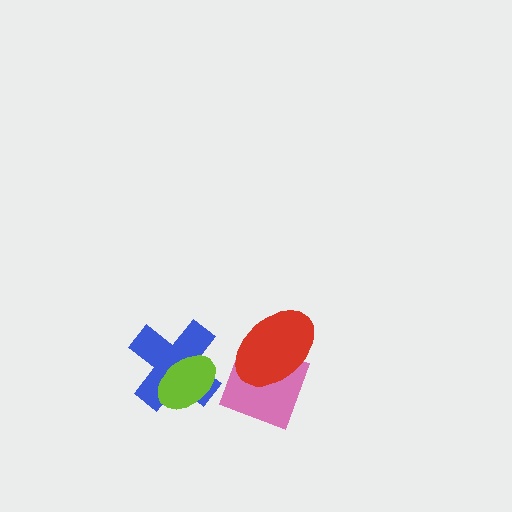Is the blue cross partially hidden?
Yes, it is partially covered by another shape.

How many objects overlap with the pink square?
1 object overlaps with the pink square.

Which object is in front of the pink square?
The red ellipse is in front of the pink square.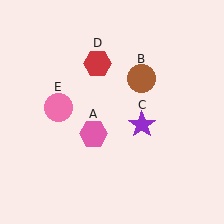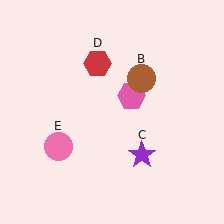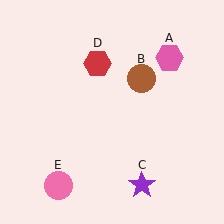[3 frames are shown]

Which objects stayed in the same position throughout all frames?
Brown circle (object B) and red hexagon (object D) remained stationary.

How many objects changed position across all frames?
3 objects changed position: pink hexagon (object A), purple star (object C), pink circle (object E).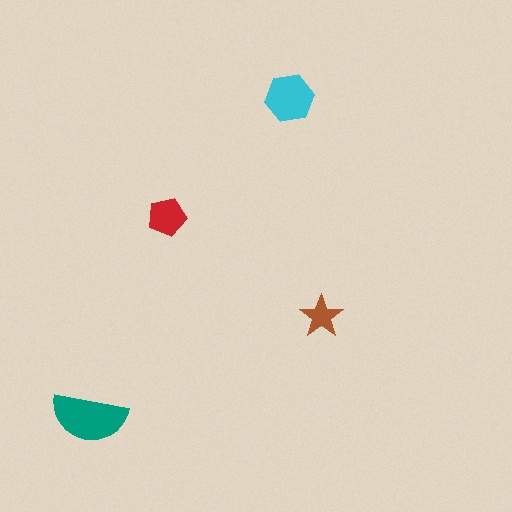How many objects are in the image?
There are 4 objects in the image.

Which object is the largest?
The teal semicircle.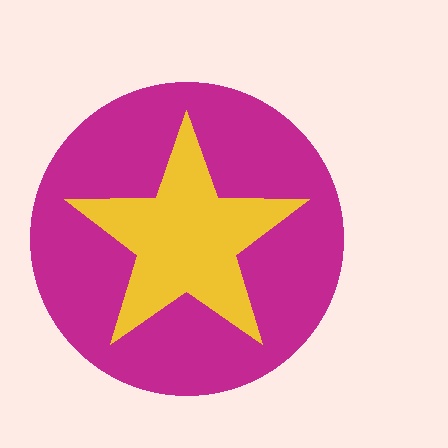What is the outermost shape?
The magenta circle.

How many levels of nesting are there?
2.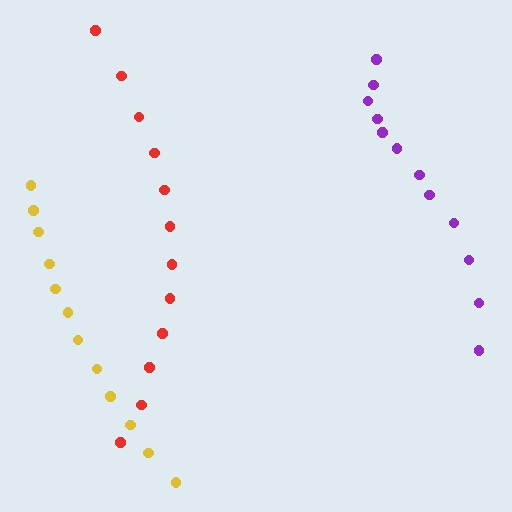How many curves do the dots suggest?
There are 3 distinct paths.